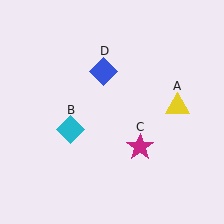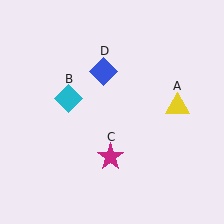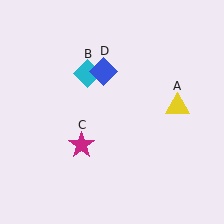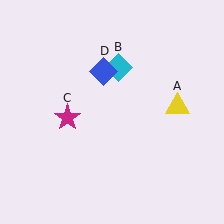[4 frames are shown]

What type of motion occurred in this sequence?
The cyan diamond (object B), magenta star (object C) rotated clockwise around the center of the scene.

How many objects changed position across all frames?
2 objects changed position: cyan diamond (object B), magenta star (object C).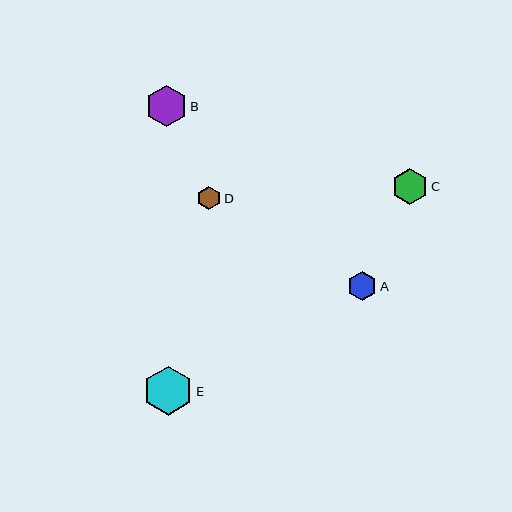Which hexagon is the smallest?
Hexagon D is the smallest with a size of approximately 23 pixels.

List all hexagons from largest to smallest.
From largest to smallest: E, B, C, A, D.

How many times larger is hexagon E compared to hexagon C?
Hexagon E is approximately 1.4 times the size of hexagon C.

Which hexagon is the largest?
Hexagon E is the largest with a size of approximately 49 pixels.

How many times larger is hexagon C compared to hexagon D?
Hexagon C is approximately 1.5 times the size of hexagon D.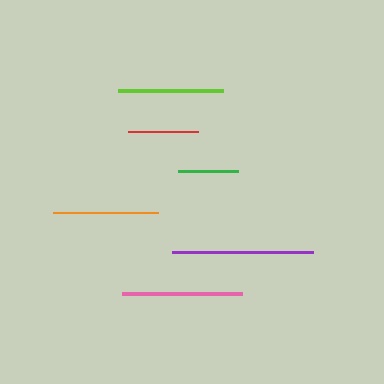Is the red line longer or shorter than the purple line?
The purple line is longer than the red line.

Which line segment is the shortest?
The green line is the shortest at approximately 60 pixels.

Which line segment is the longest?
The purple line is the longest at approximately 141 pixels.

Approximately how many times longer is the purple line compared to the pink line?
The purple line is approximately 1.2 times the length of the pink line.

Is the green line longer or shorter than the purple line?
The purple line is longer than the green line.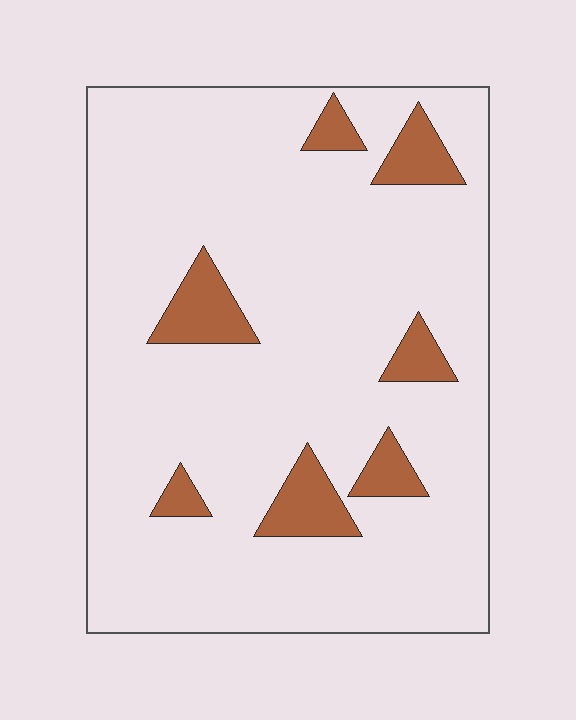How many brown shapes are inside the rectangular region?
7.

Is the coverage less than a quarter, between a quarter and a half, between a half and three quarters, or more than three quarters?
Less than a quarter.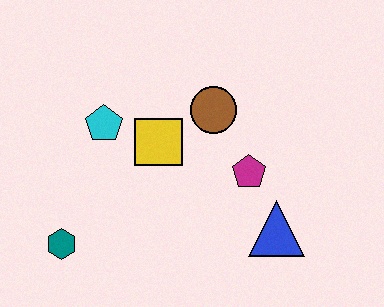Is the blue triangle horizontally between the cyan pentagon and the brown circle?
No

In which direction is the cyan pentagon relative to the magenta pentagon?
The cyan pentagon is to the left of the magenta pentagon.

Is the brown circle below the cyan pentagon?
No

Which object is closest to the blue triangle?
The magenta pentagon is closest to the blue triangle.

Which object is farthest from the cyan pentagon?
The blue triangle is farthest from the cyan pentagon.